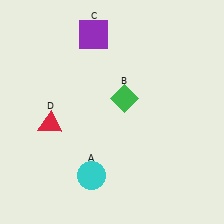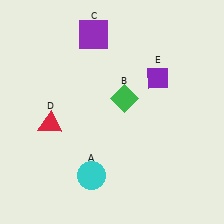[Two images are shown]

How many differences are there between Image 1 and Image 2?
There is 1 difference between the two images.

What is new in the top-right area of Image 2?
A purple diamond (E) was added in the top-right area of Image 2.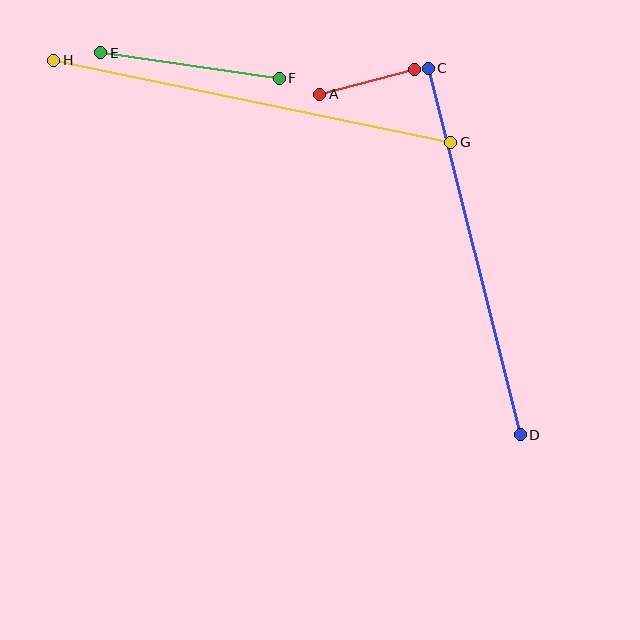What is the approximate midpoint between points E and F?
The midpoint is at approximately (190, 65) pixels.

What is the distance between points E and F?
The distance is approximately 180 pixels.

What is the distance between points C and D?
The distance is approximately 378 pixels.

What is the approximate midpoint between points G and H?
The midpoint is at approximately (252, 101) pixels.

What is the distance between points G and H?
The distance is approximately 405 pixels.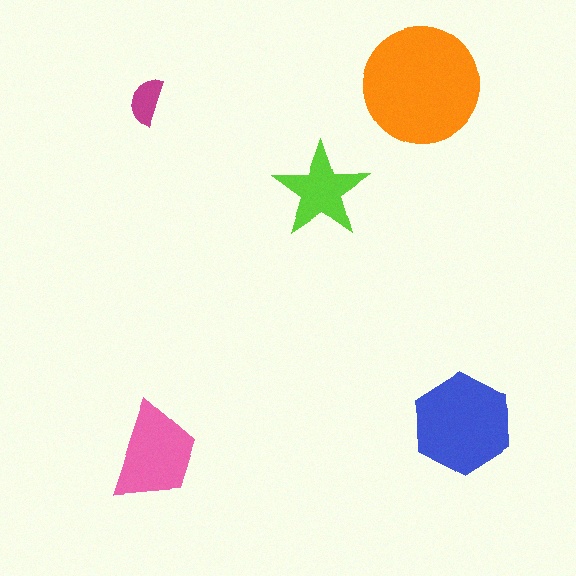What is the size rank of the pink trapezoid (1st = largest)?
3rd.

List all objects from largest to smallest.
The orange circle, the blue hexagon, the pink trapezoid, the lime star, the magenta semicircle.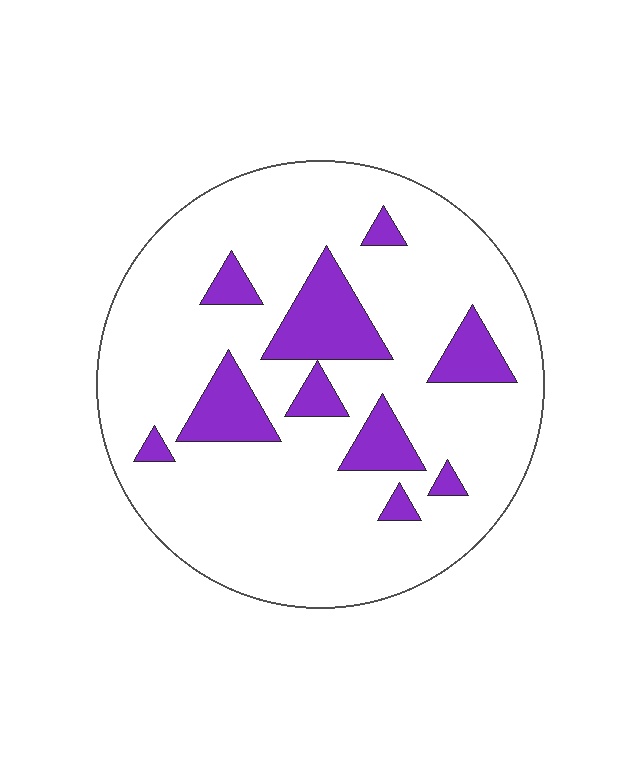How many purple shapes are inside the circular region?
10.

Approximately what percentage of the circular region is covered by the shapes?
Approximately 15%.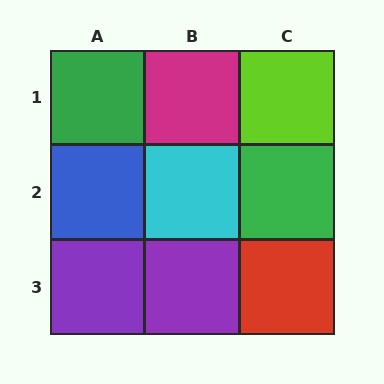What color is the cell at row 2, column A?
Blue.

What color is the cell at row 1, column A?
Green.